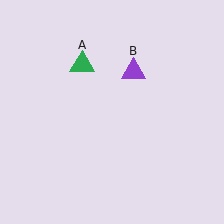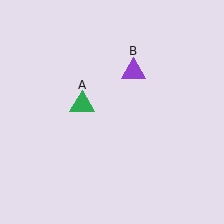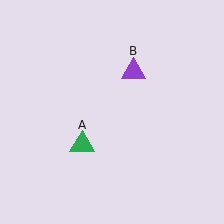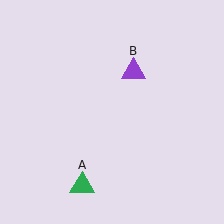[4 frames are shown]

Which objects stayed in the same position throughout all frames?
Purple triangle (object B) remained stationary.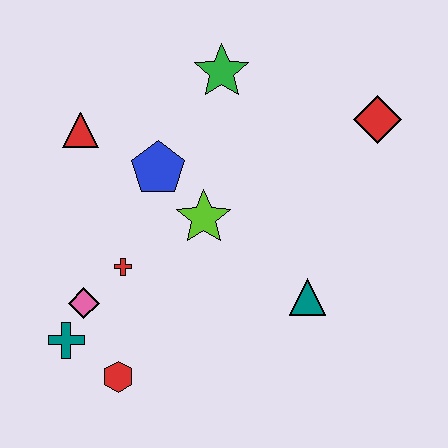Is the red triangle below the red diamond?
Yes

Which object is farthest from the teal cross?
The red diamond is farthest from the teal cross.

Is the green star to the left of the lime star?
No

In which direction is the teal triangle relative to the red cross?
The teal triangle is to the right of the red cross.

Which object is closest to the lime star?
The blue pentagon is closest to the lime star.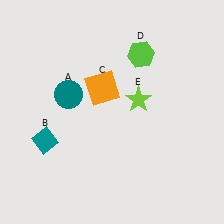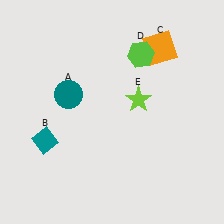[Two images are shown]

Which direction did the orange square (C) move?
The orange square (C) moved right.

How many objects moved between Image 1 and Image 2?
1 object moved between the two images.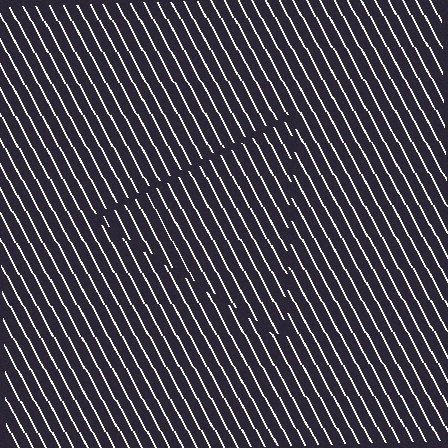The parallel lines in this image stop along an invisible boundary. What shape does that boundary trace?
An illusory triangle. The interior of the shape contains the same grating, shifted by half a period — the contour is defined by the phase discontinuity where line-ends from the inner and outer gratings abut.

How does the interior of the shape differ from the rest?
The interior of the shape contains the same grating, shifted by half a period — the contour is defined by the phase discontinuity where line-ends from the inner and outer gratings abut.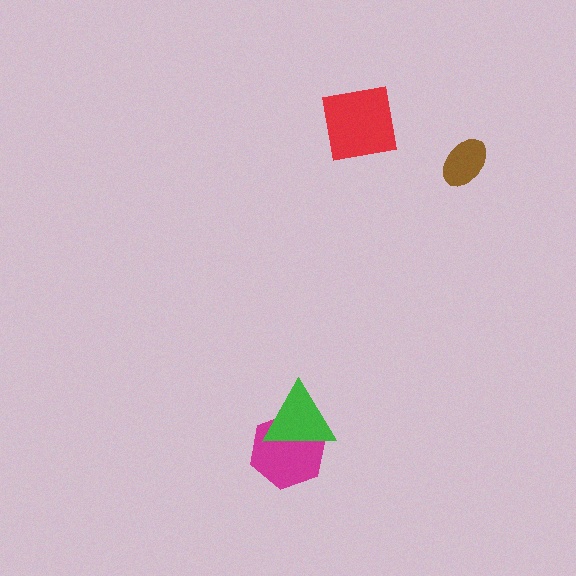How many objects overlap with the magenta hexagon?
1 object overlaps with the magenta hexagon.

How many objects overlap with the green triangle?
1 object overlaps with the green triangle.